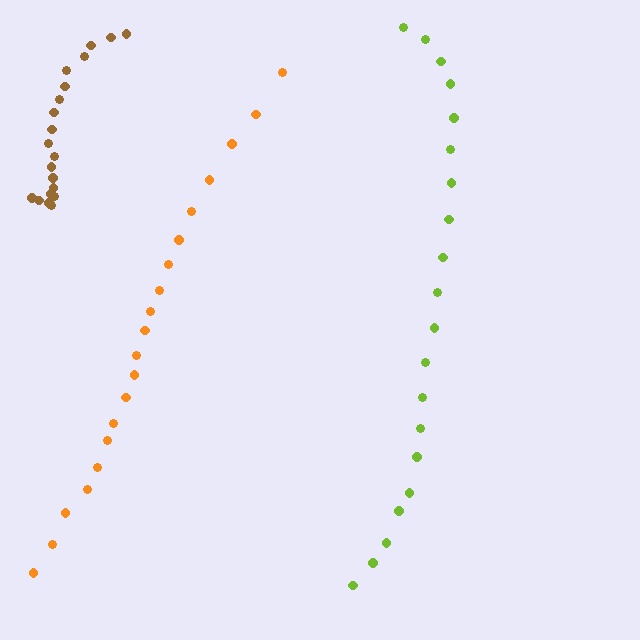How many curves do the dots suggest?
There are 3 distinct paths.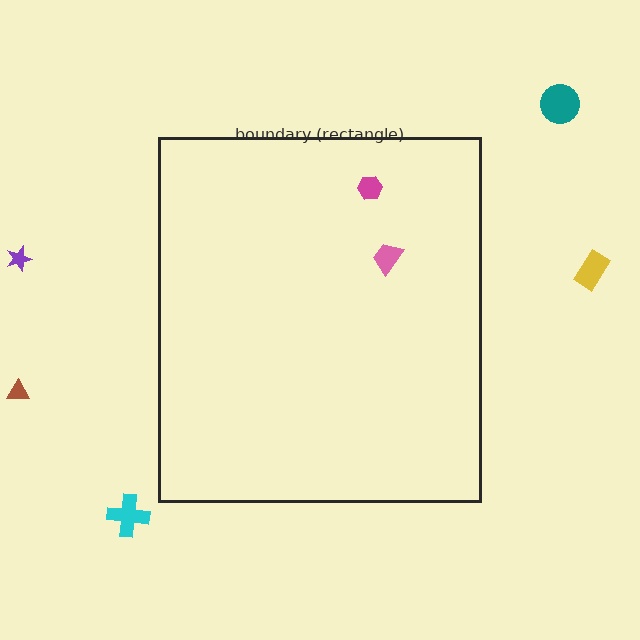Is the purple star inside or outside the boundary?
Outside.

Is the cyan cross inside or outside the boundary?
Outside.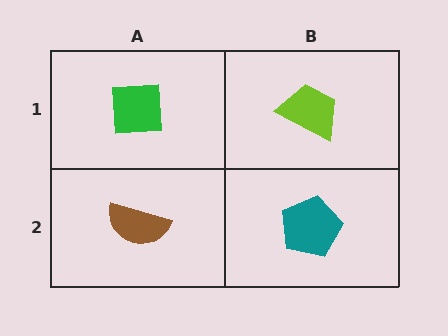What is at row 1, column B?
A lime trapezoid.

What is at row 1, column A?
A green square.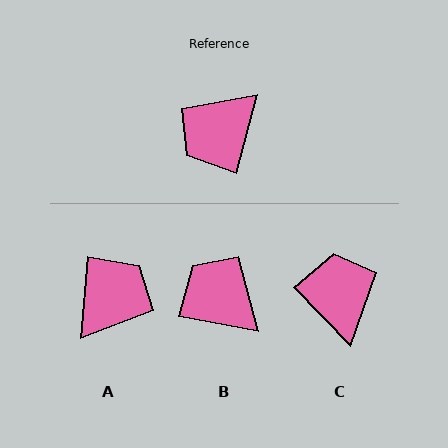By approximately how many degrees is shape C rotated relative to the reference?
Approximately 121 degrees clockwise.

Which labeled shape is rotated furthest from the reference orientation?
A, about 169 degrees away.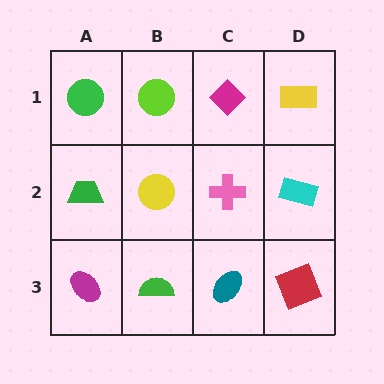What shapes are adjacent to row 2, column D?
A yellow rectangle (row 1, column D), a red square (row 3, column D), a pink cross (row 2, column C).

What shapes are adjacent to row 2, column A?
A green circle (row 1, column A), a magenta ellipse (row 3, column A), a yellow circle (row 2, column B).